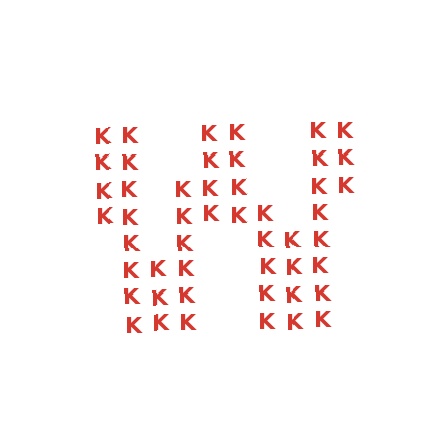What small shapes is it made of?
It is made of small letter K's.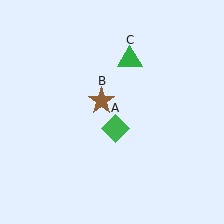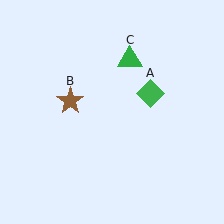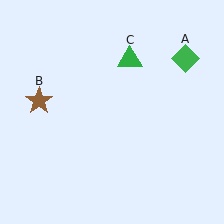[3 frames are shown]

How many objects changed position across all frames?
2 objects changed position: green diamond (object A), brown star (object B).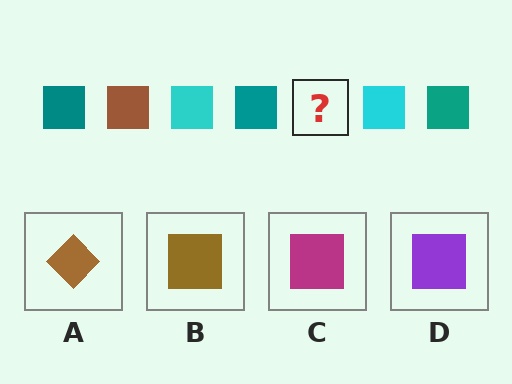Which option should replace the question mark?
Option B.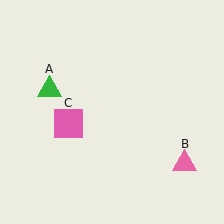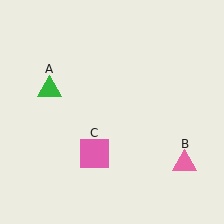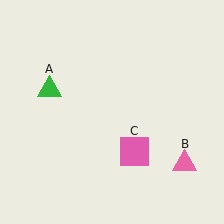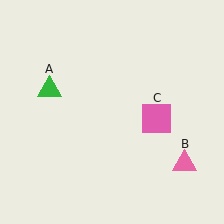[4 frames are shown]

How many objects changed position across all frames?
1 object changed position: pink square (object C).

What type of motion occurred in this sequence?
The pink square (object C) rotated counterclockwise around the center of the scene.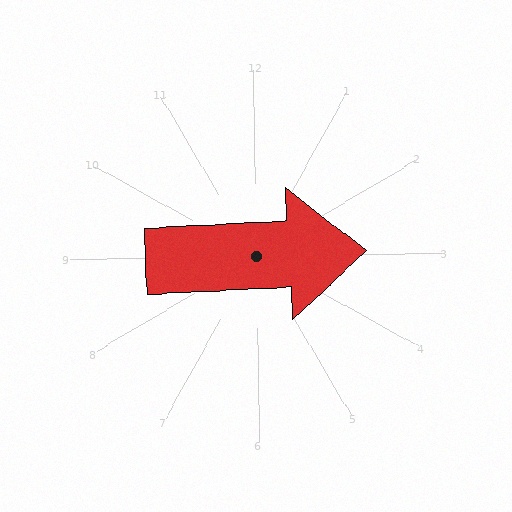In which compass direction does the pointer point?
East.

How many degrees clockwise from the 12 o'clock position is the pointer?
Approximately 88 degrees.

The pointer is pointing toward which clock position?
Roughly 3 o'clock.